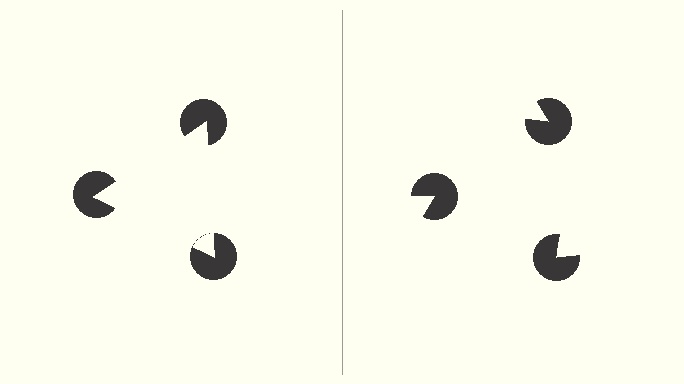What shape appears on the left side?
An illusory triangle.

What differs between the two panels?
The pac-man discs are positioned identically on both sides; only the wedge orientations differ. On the left they align to a triangle; on the right they are misaligned.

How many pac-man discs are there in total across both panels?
6 — 3 on each side.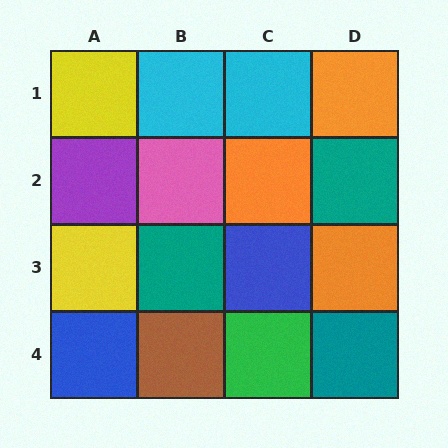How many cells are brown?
1 cell is brown.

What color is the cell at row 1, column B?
Cyan.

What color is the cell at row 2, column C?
Orange.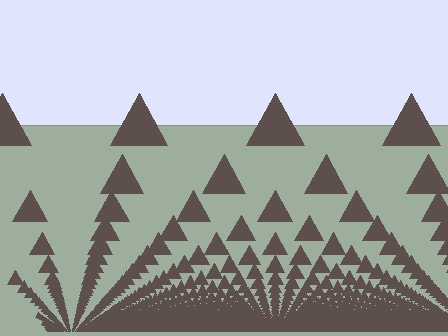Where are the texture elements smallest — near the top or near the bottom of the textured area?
Near the bottom.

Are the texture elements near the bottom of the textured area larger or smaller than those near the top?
Smaller. The gradient is inverted — elements near the bottom are smaller and denser.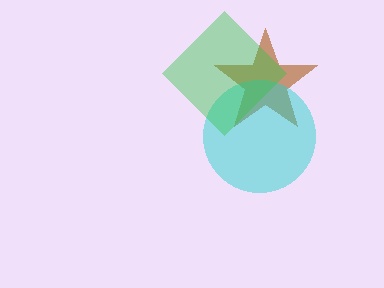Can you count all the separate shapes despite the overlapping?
Yes, there are 3 separate shapes.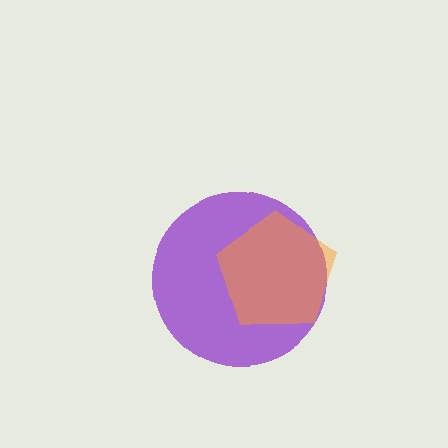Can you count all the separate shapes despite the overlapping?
Yes, there are 2 separate shapes.